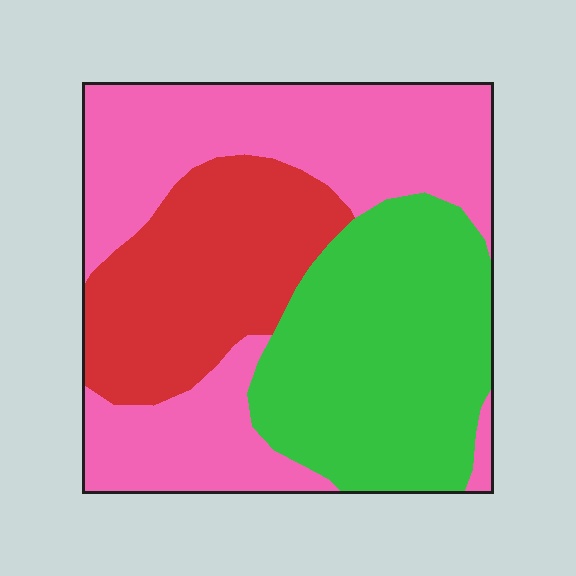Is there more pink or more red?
Pink.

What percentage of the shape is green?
Green covers 33% of the shape.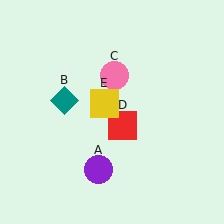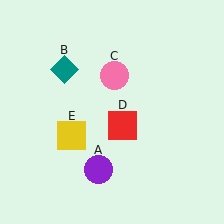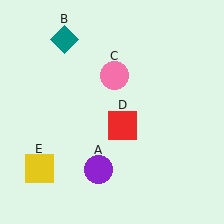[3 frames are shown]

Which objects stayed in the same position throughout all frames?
Purple circle (object A) and pink circle (object C) and red square (object D) remained stationary.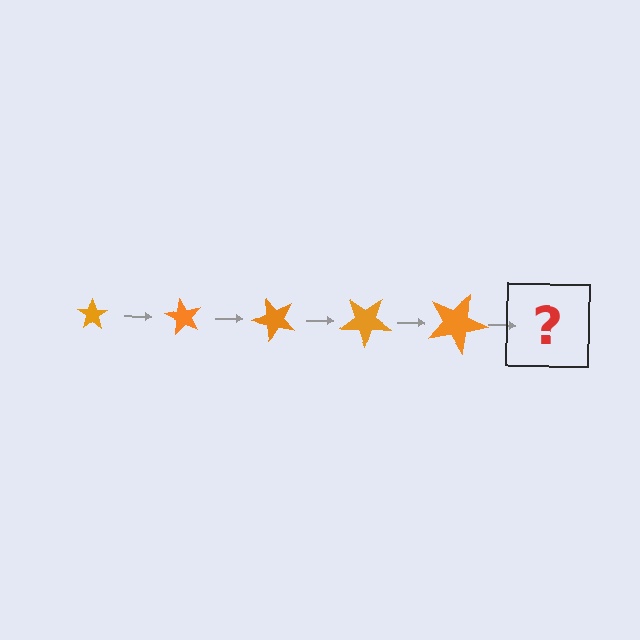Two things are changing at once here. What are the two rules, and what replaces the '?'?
The two rules are that the star grows larger each step and it rotates 60 degrees each step. The '?' should be a star, larger than the previous one and rotated 300 degrees from the start.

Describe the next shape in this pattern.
It should be a star, larger than the previous one and rotated 300 degrees from the start.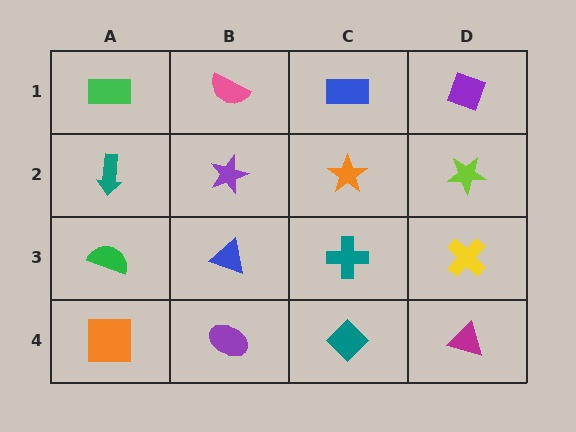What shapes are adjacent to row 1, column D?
A lime star (row 2, column D), a blue rectangle (row 1, column C).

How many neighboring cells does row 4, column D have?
2.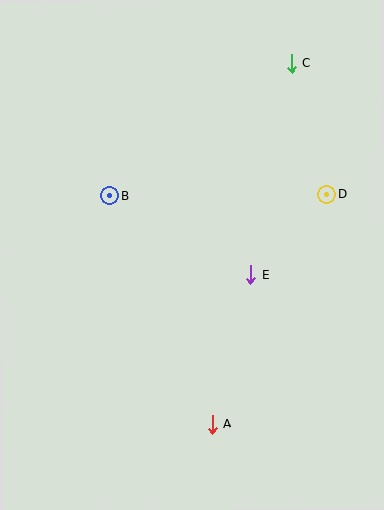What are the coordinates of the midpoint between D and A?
The midpoint between D and A is at (270, 309).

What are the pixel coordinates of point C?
Point C is at (292, 63).